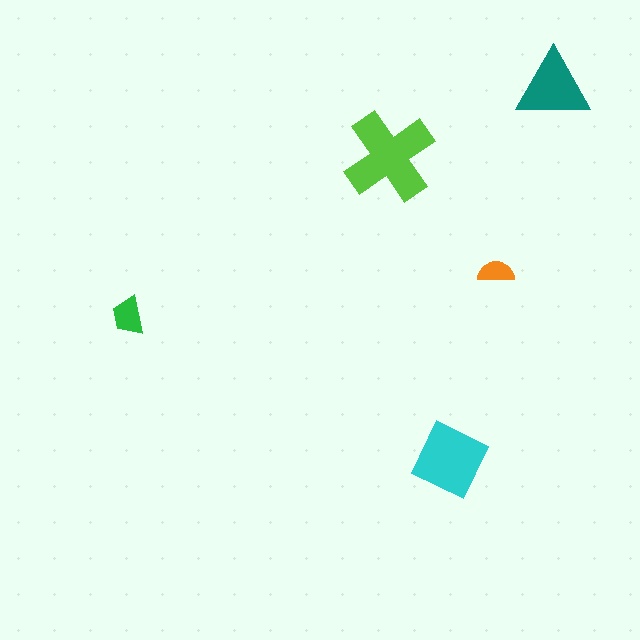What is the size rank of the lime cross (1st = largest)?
1st.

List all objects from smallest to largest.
The orange semicircle, the green trapezoid, the teal triangle, the cyan diamond, the lime cross.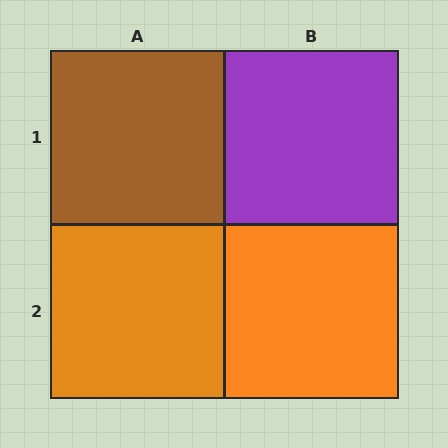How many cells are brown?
1 cell is brown.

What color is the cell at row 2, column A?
Orange.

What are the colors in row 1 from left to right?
Brown, purple.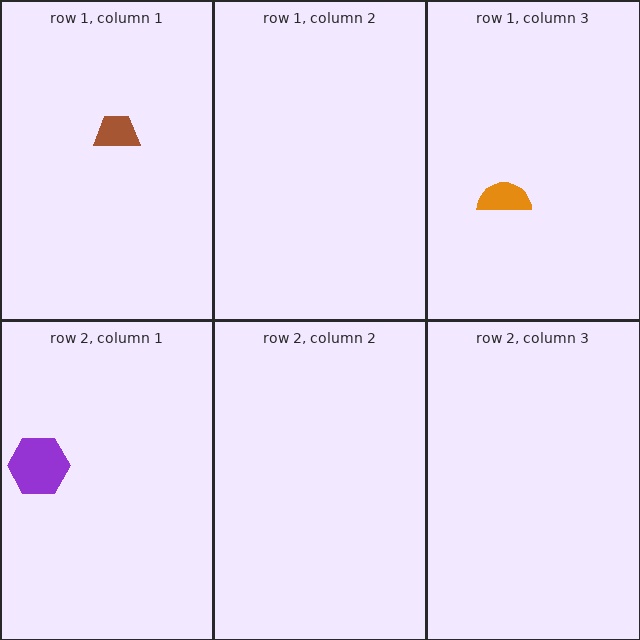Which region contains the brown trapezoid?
The row 1, column 1 region.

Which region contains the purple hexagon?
The row 2, column 1 region.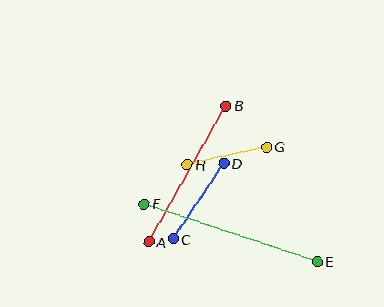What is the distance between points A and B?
The distance is approximately 156 pixels.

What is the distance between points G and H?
The distance is approximately 81 pixels.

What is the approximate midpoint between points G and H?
The midpoint is at approximately (227, 156) pixels.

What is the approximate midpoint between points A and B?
The midpoint is at approximately (187, 174) pixels.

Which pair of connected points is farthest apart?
Points E and F are farthest apart.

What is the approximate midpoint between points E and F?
The midpoint is at approximately (231, 233) pixels.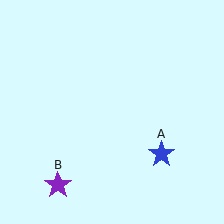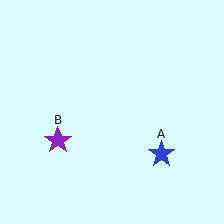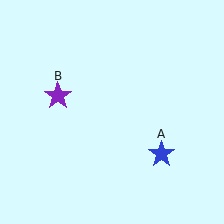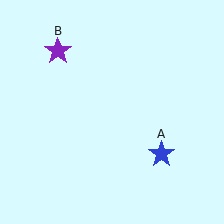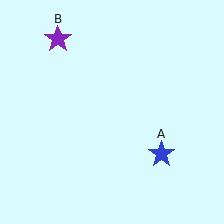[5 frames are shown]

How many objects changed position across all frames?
1 object changed position: purple star (object B).